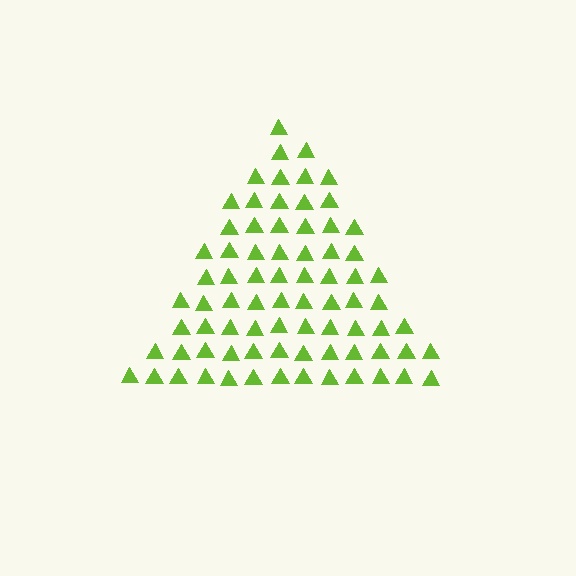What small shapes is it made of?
It is made of small triangles.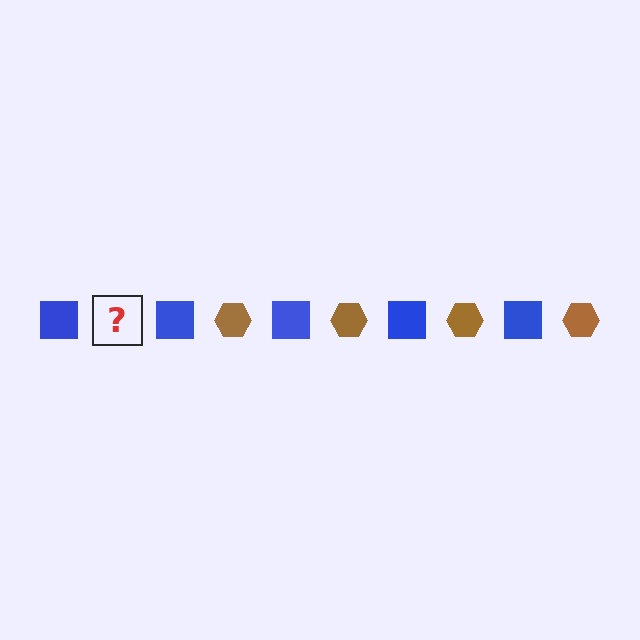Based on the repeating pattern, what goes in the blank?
The blank should be a brown hexagon.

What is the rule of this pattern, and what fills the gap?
The rule is that the pattern alternates between blue square and brown hexagon. The gap should be filled with a brown hexagon.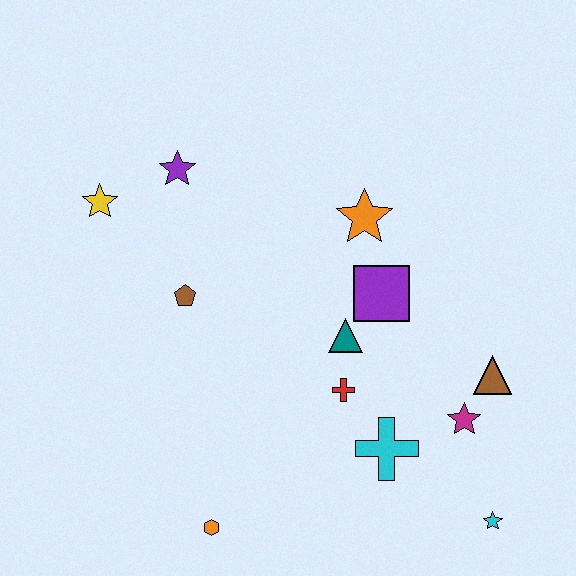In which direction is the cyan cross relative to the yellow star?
The cyan cross is to the right of the yellow star.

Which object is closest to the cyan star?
The magenta star is closest to the cyan star.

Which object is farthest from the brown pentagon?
The cyan star is farthest from the brown pentagon.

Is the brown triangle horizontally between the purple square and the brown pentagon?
No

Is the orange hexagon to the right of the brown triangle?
No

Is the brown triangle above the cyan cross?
Yes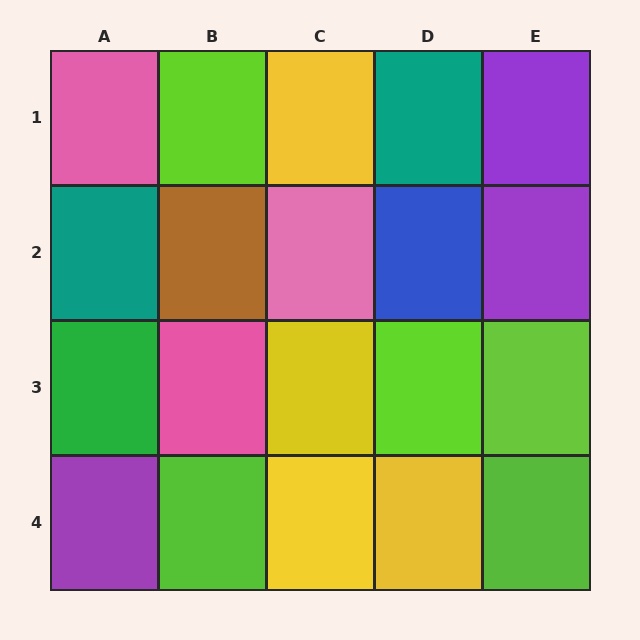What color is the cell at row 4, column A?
Purple.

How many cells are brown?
1 cell is brown.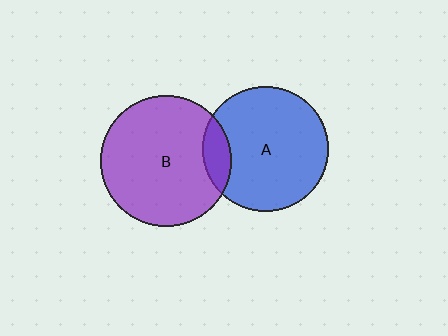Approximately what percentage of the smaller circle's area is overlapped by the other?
Approximately 10%.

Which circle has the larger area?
Circle B (purple).